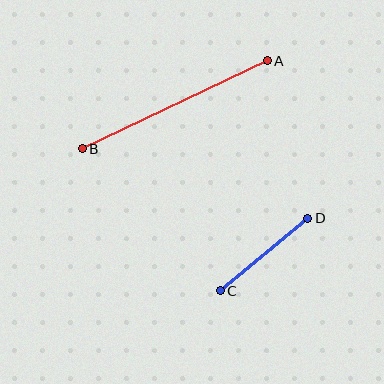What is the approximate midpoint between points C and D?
The midpoint is at approximately (264, 255) pixels.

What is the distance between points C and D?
The distance is approximately 113 pixels.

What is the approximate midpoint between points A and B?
The midpoint is at approximately (175, 105) pixels.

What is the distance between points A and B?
The distance is approximately 205 pixels.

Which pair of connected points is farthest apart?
Points A and B are farthest apart.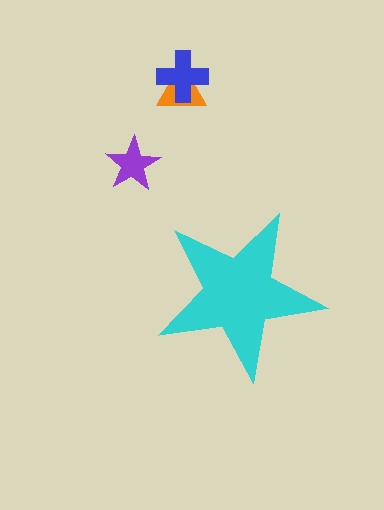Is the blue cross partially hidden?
No, the blue cross is fully visible.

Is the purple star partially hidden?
No, the purple star is fully visible.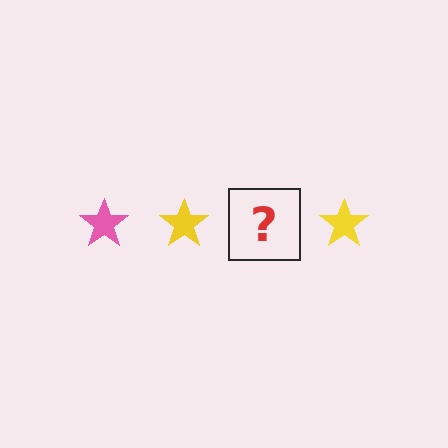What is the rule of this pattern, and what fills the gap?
The rule is that the pattern cycles through pink, yellow stars. The gap should be filled with a pink star.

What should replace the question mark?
The question mark should be replaced with a pink star.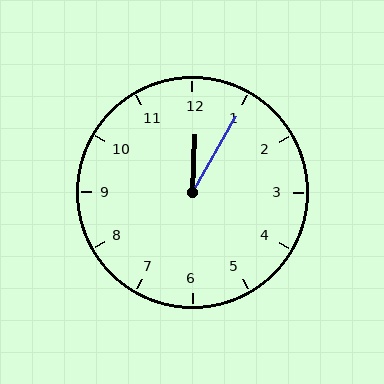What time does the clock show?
12:05.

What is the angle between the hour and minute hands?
Approximately 28 degrees.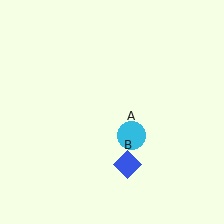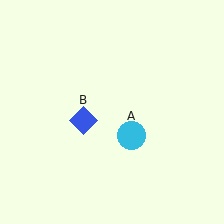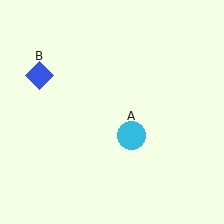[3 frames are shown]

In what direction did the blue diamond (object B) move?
The blue diamond (object B) moved up and to the left.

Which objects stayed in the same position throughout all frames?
Cyan circle (object A) remained stationary.